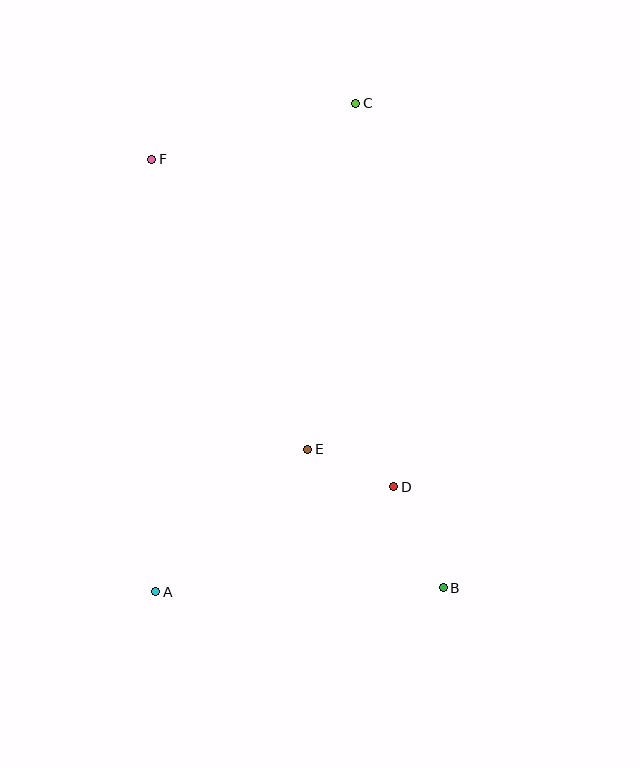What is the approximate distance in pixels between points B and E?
The distance between B and E is approximately 194 pixels.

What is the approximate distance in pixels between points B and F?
The distance between B and F is approximately 518 pixels.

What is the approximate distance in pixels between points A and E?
The distance between A and E is approximately 208 pixels.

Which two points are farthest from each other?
Points A and C are farthest from each other.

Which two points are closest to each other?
Points D and E are closest to each other.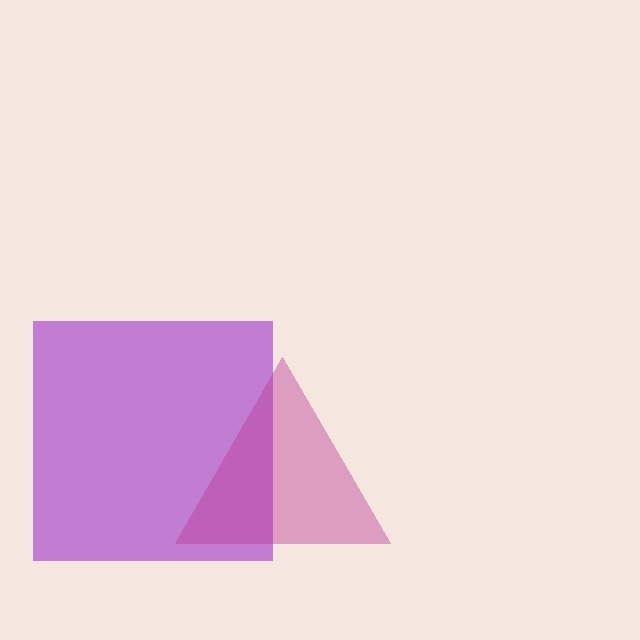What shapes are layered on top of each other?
The layered shapes are: a purple square, a magenta triangle.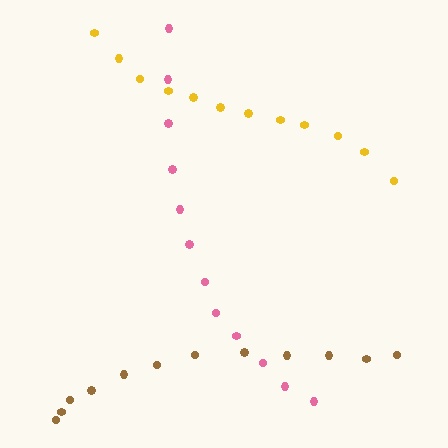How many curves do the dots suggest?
There are 3 distinct paths.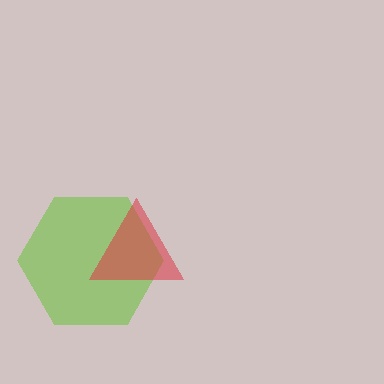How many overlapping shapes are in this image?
There are 2 overlapping shapes in the image.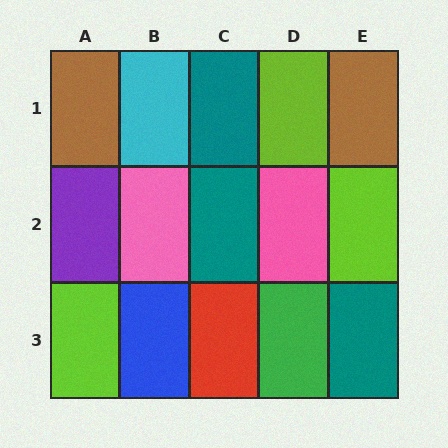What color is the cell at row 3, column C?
Red.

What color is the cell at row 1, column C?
Teal.